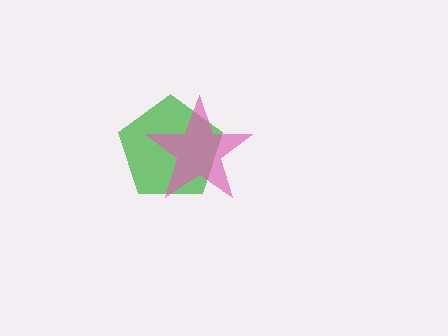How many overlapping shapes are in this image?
There are 2 overlapping shapes in the image.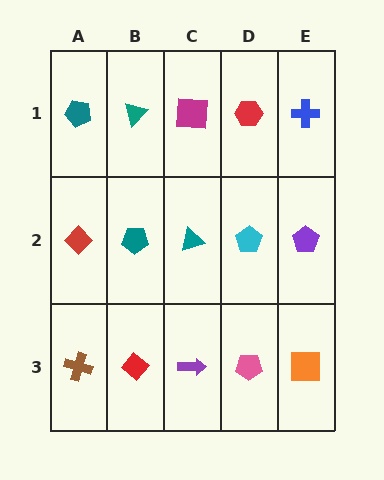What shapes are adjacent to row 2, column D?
A red hexagon (row 1, column D), a pink pentagon (row 3, column D), a teal triangle (row 2, column C), a purple pentagon (row 2, column E).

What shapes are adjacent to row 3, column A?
A red diamond (row 2, column A), a red diamond (row 3, column B).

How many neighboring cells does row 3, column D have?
3.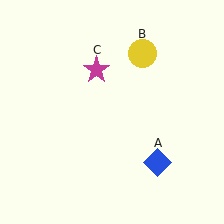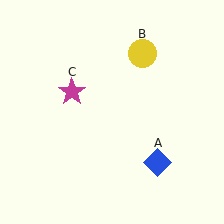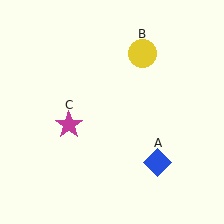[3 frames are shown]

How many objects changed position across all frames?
1 object changed position: magenta star (object C).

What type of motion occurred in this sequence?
The magenta star (object C) rotated counterclockwise around the center of the scene.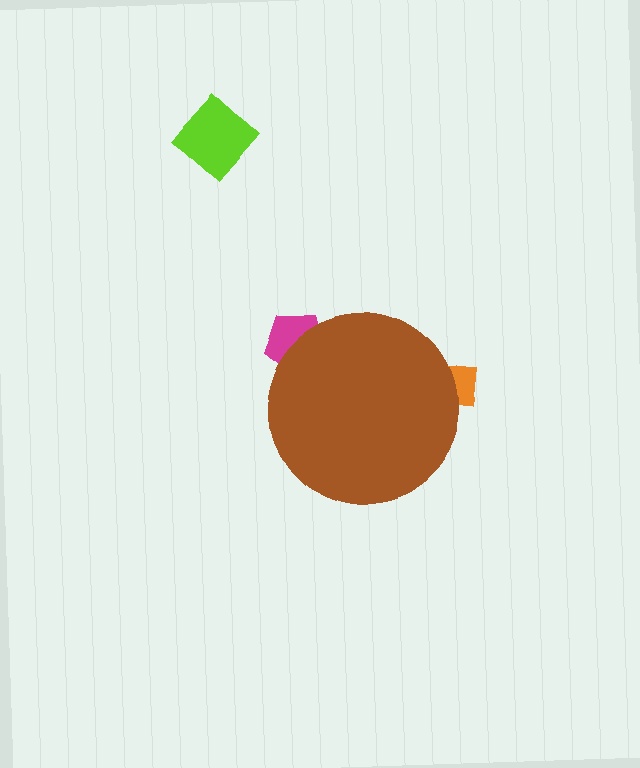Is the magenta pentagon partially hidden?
Yes, the magenta pentagon is partially hidden behind the brown circle.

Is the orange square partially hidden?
Yes, the orange square is partially hidden behind the brown circle.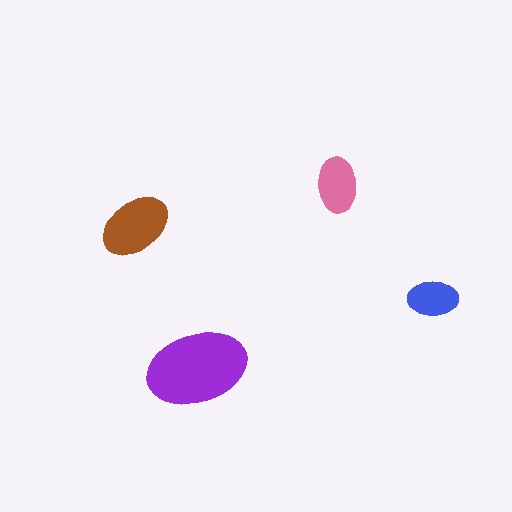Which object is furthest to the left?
The brown ellipse is leftmost.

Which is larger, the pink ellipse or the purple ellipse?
The purple one.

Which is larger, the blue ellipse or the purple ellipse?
The purple one.